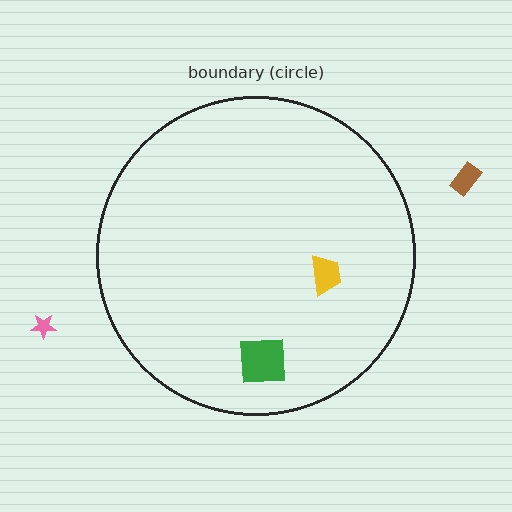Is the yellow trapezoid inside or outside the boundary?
Inside.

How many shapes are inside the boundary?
2 inside, 2 outside.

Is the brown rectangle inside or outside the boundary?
Outside.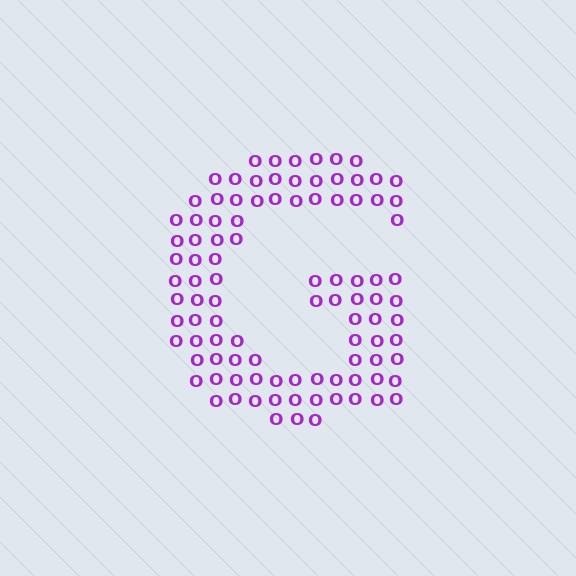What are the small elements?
The small elements are letter O's.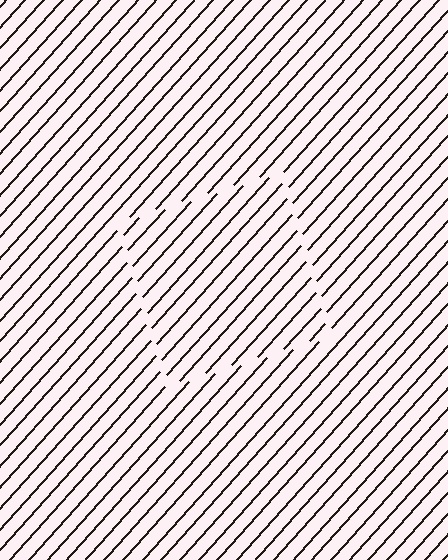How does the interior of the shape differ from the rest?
The interior of the shape contains the same grating, shifted by half a period — the contour is defined by the phase discontinuity where line-ends from the inner and outer gratings abut.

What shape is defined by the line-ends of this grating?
An illusory square. The interior of the shape contains the same grating, shifted by half a period — the contour is defined by the phase discontinuity where line-ends from the inner and outer gratings abut.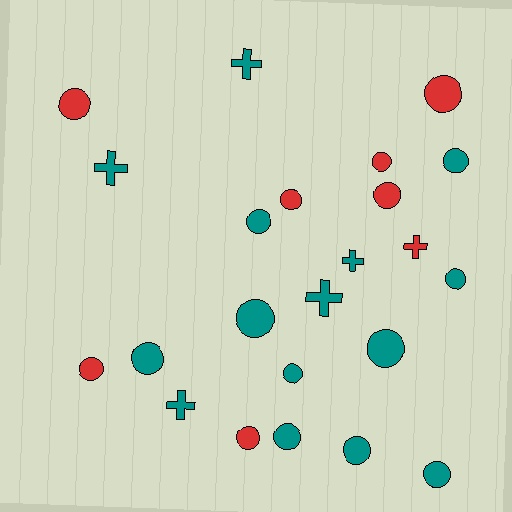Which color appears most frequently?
Teal, with 15 objects.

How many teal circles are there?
There are 10 teal circles.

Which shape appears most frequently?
Circle, with 17 objects.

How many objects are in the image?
There are 23 objects.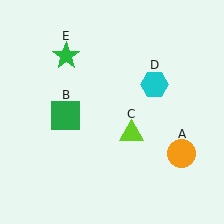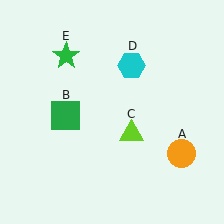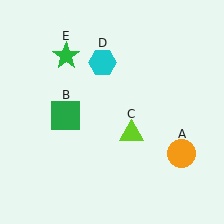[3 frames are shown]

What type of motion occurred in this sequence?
The cyan hexagon (object D) rotated counterclockwise around the center of the scene.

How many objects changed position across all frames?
1 object changed position: cyan hexagon (object D).